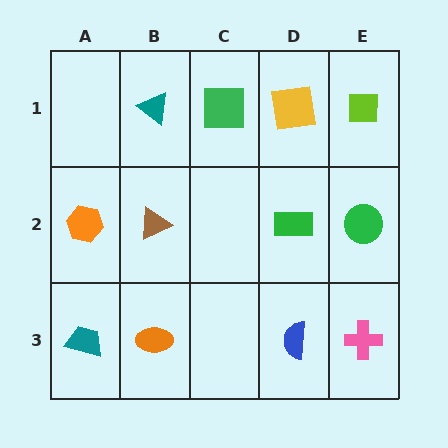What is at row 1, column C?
A green square.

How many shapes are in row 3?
4 shapes.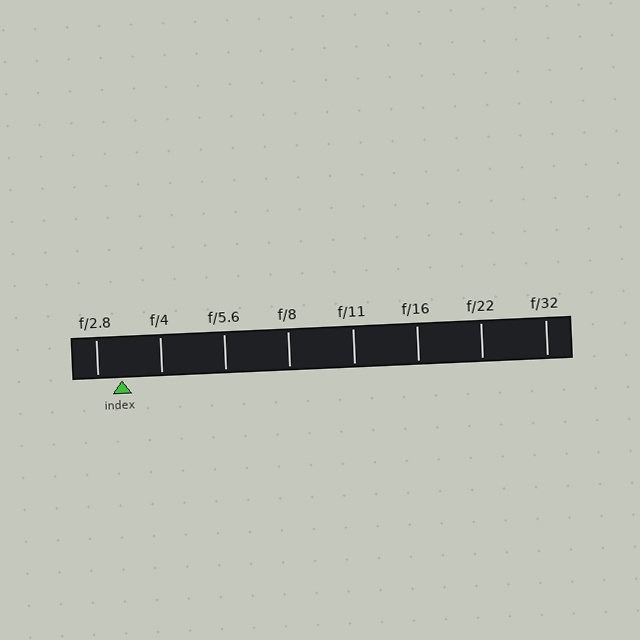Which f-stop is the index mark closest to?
The index mark is closest to f/2.8.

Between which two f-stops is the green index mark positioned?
The index mark is between f/2.8 and f/4.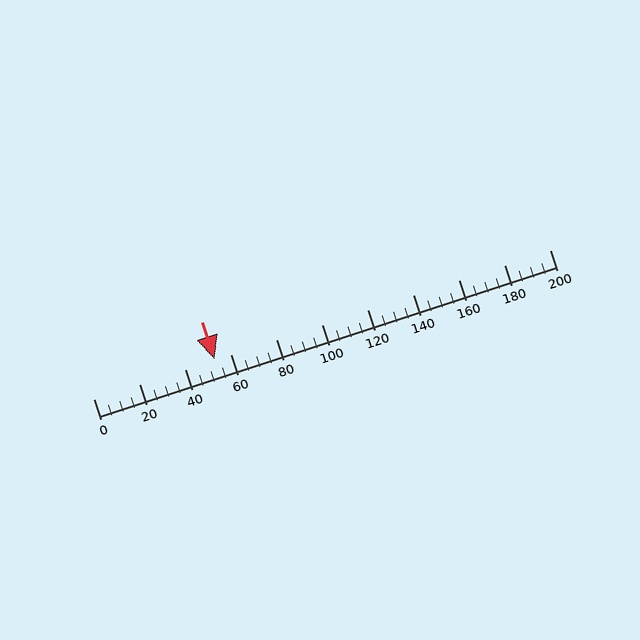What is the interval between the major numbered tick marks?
The major tick marks are spaced 20 units apart.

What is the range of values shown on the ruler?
The ruler shows values from 0 to 200.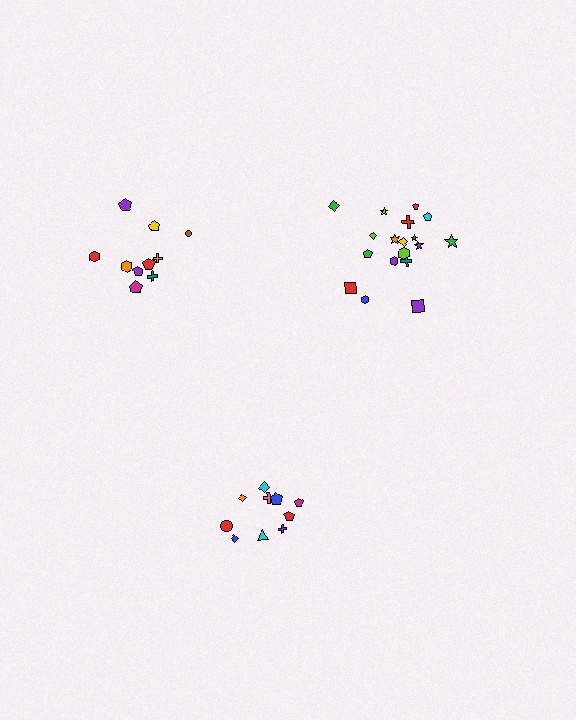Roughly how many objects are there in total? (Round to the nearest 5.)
Roughly 40 objects in total.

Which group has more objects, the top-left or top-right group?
The top-right group.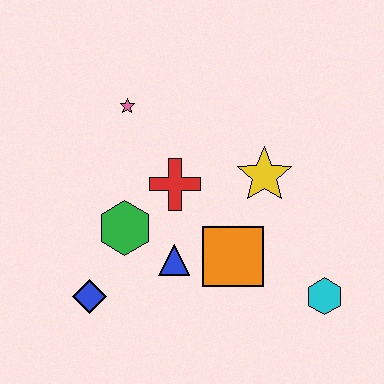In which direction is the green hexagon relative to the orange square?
The green hexagon is to the left of the orange square.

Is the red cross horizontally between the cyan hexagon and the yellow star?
No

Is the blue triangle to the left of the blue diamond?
No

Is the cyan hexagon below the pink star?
Yes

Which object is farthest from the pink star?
The cyan hexagon is farthest from the pink star.